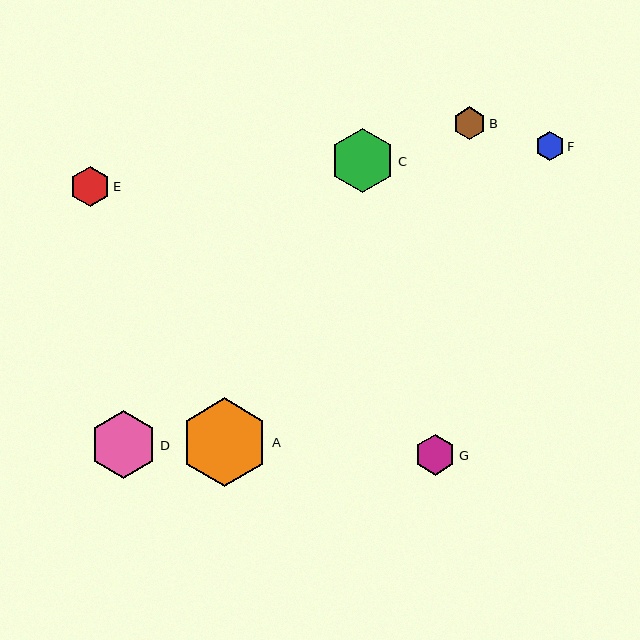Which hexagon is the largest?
Hexagon A is the largest with a size of approximately 88 pixels.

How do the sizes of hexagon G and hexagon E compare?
Hexagon G and hexagon E are approximately the same size.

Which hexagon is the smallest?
Hexagon F is the smallest with a size of approximately 29 pixels.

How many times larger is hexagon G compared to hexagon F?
Hexagon G is approximately 1.4 times the size of hexagon F.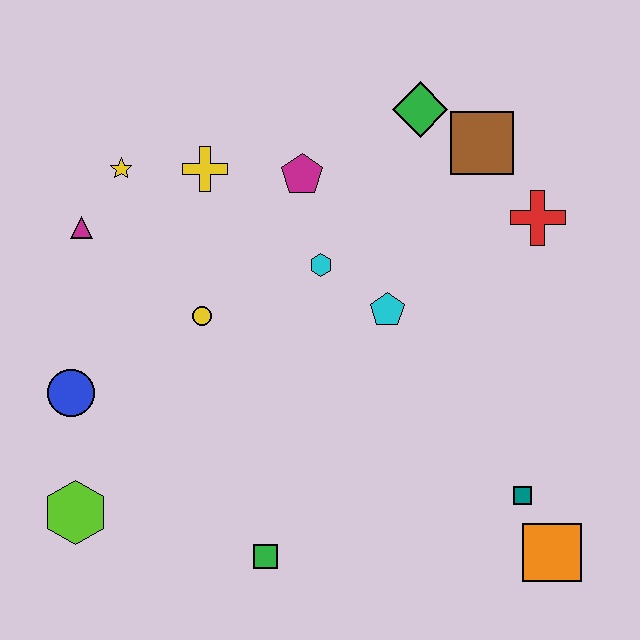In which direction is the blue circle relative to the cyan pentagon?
The blue circle is to the left of the cyan pentagon.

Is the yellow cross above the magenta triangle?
Yes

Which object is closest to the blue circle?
The lime hexagon is closest to the blue circle.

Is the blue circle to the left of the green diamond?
Yes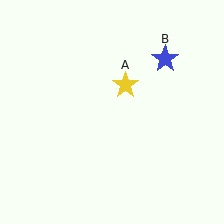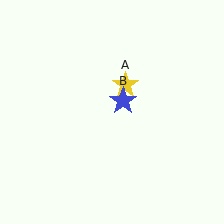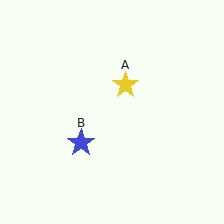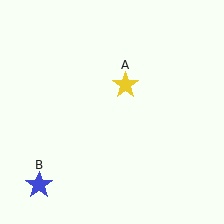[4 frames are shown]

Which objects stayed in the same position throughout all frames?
Yellow star (object A) remained stationary.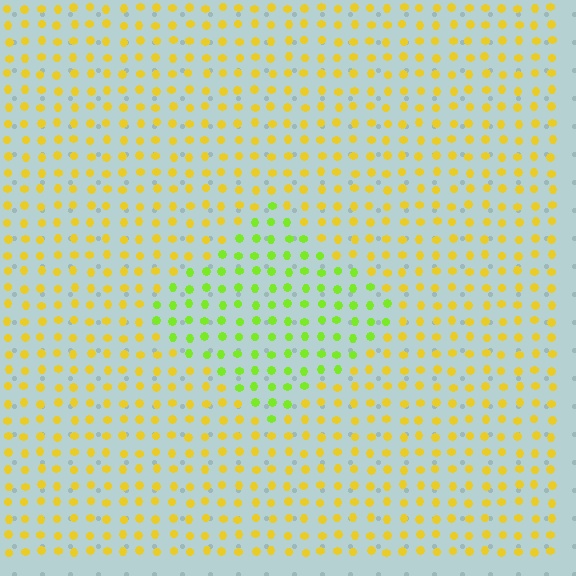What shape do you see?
I see a diamond.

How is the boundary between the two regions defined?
The boundary is defined purely by a slight shift in hue (about 44 degrees). Spacing, size, and orientation are identical on both sides.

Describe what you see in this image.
The image is filled with small yellow elements in a uniform arrangement. A diamond-shaped region is visible where the elements are tinted to a slightly different hue, forming a subtle color boundary.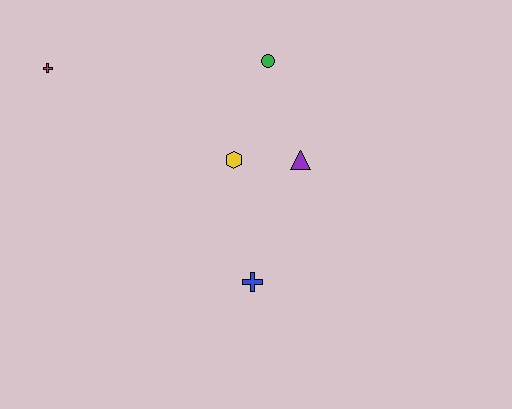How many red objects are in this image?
There are no red objects.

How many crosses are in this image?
There are 2 crosses.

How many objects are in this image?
There are 5 objects.